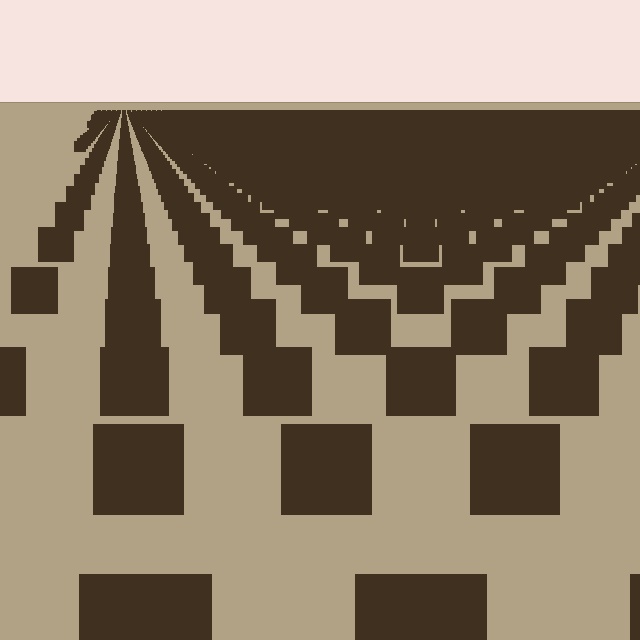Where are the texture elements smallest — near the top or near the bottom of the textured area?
Near the top.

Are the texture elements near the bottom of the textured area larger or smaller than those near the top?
Larger. Near the bottom, elements are closer to the viewer and appear at a bigger on-screen size.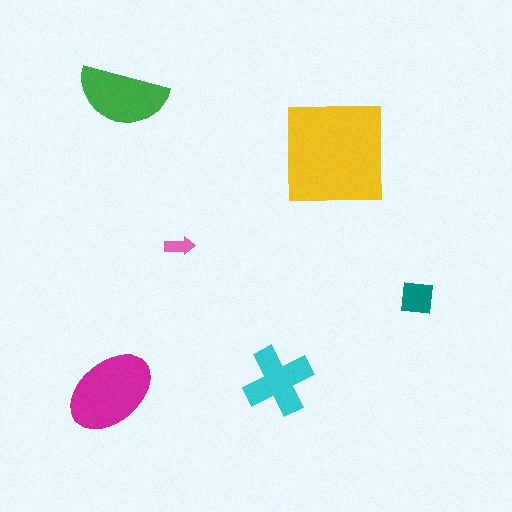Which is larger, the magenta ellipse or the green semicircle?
The magenta ellipse.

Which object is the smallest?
The pink arrow.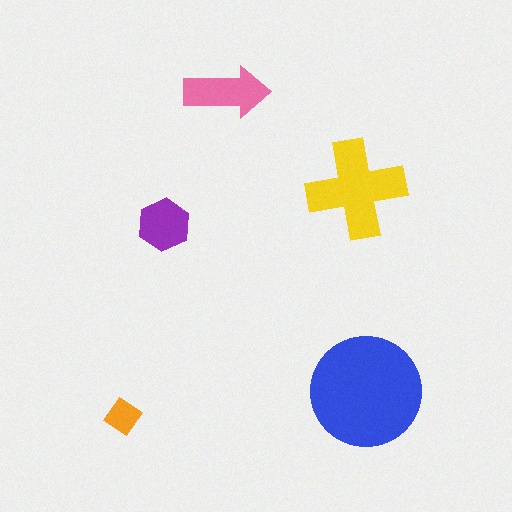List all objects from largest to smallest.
The blue circle, the yellow cross, the pink arrow, the purple hexagon, the orange diamond.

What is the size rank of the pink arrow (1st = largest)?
3rd.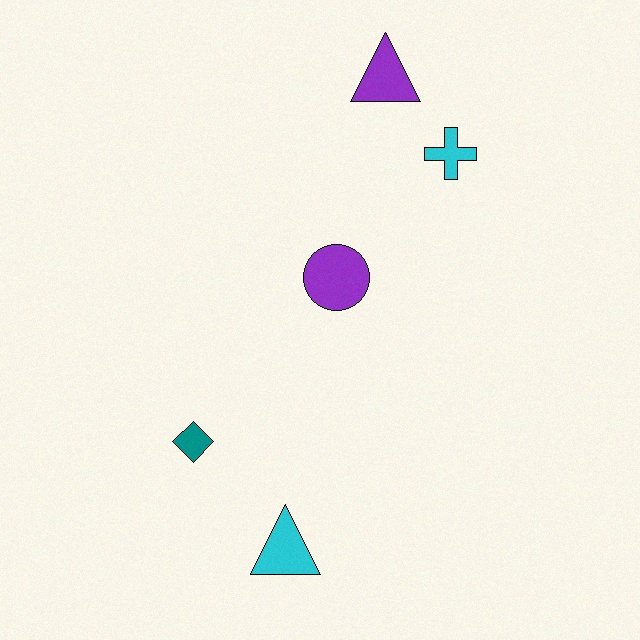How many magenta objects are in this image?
There are no magenta objects.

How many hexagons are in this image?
There are no hexagons.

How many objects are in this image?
There are 5 objects.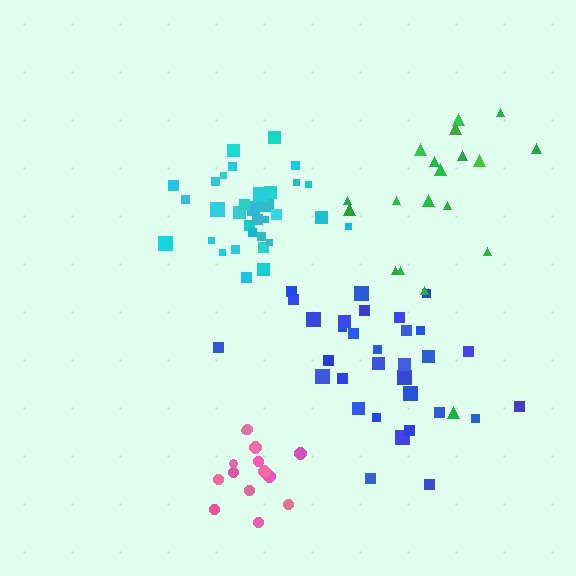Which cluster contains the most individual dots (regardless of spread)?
Cyan (34).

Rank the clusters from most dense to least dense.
cyan, pink, blue, green.